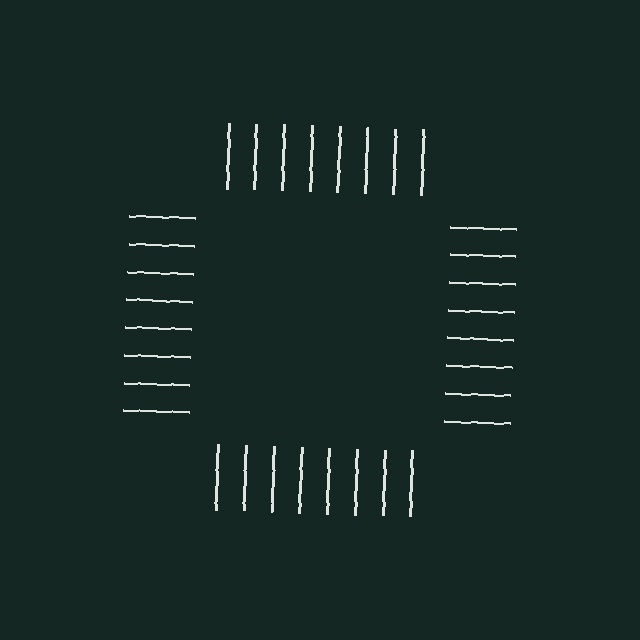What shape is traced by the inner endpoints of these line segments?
An illusory square — the line segments terminate on its edges but no continuous stroke is drawn.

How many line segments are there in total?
32 — 8 along each of the 4 edges.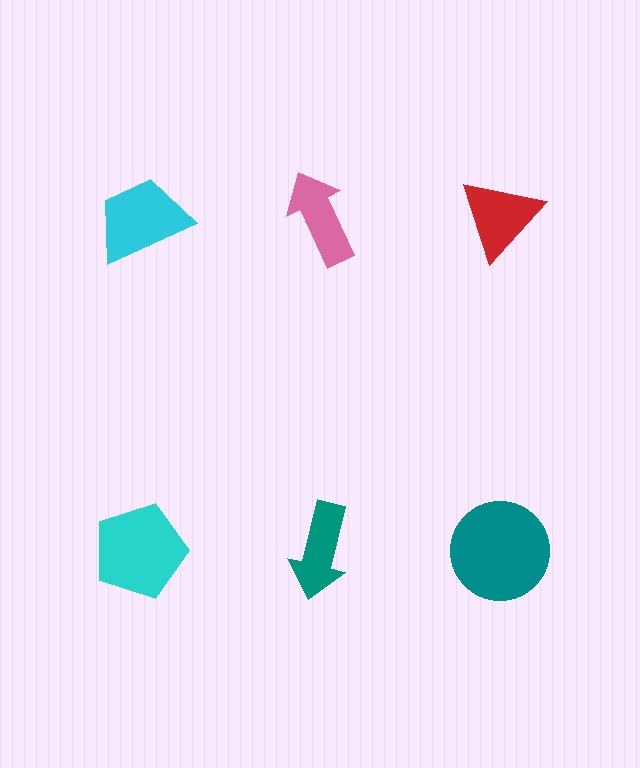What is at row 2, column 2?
A teal arrow.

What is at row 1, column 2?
A pink arrow.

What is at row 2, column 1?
A cyan pentagon.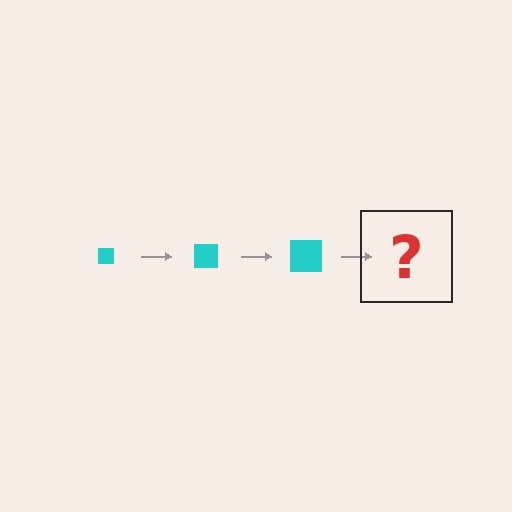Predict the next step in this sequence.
The next step is a cyan square, larger than the previous one.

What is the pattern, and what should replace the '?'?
The pattern is that the square gets progressively larger each step. The '?' should be a cyan square, larger than the previous one.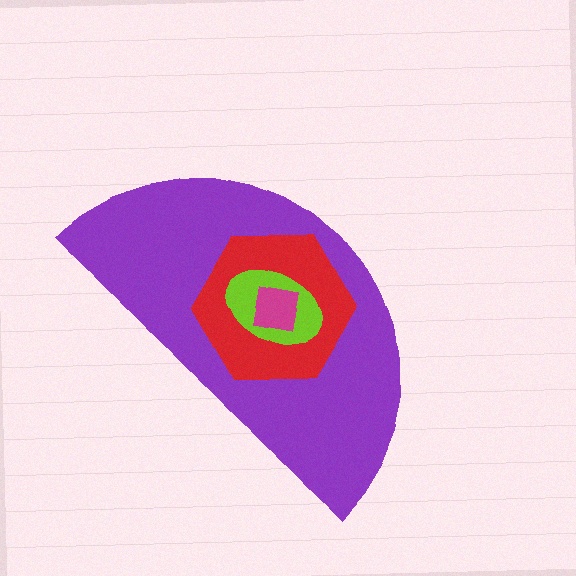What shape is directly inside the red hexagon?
The lime ellipse.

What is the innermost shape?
The magenta square.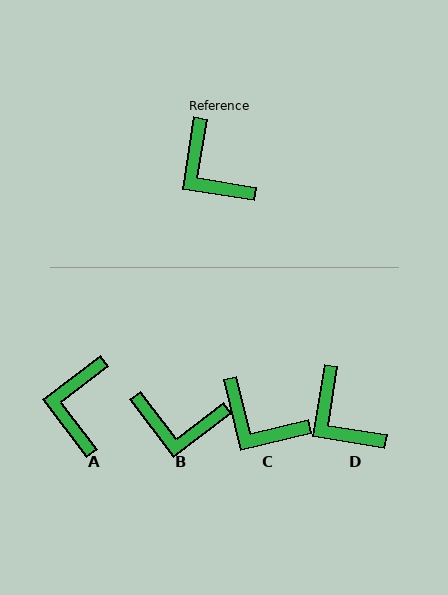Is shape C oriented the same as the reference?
No, it is off by about 23 degrees.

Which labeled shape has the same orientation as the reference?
D.